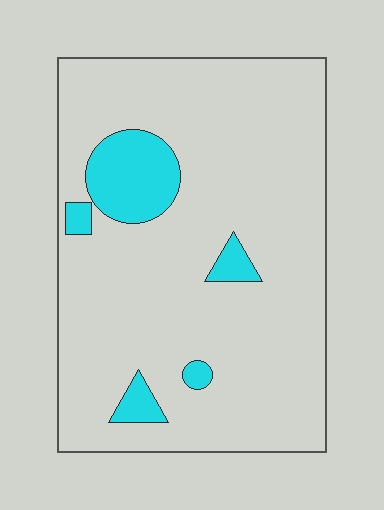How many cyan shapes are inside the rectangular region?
5.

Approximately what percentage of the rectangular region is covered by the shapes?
Approximately 10%.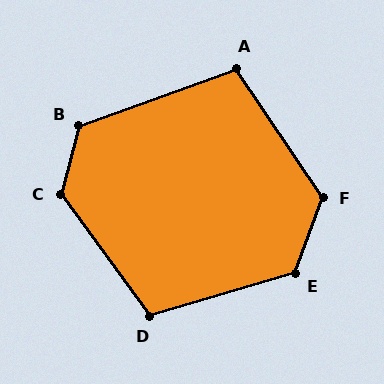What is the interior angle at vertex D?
Approximately 110 degrees (obtuse).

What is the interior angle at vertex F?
Approximately 126 degrees (obtuse).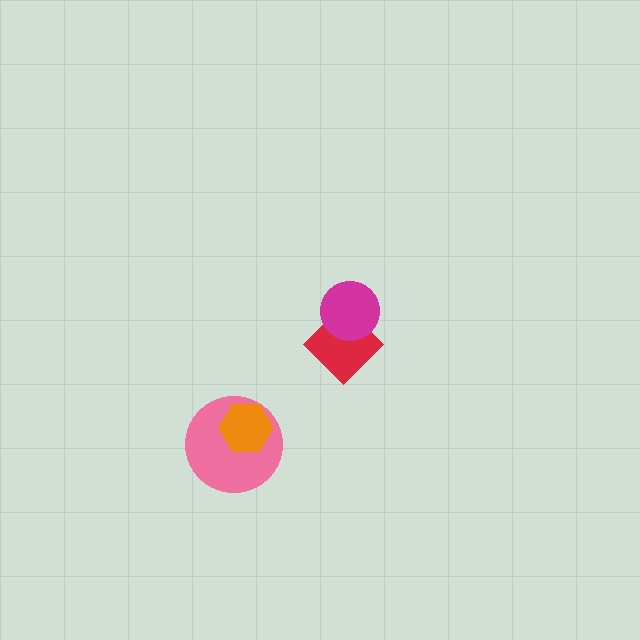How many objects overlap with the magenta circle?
1 object overlaps with the magenta circle.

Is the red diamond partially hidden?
Yes, it is partially covered by another shape.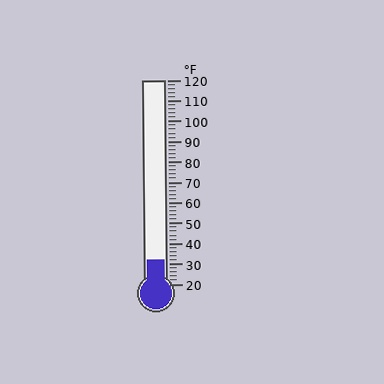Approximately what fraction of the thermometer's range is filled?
The thermometer is filled to approximately 10% of its range.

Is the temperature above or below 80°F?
The temperature is below 80°F.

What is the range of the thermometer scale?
The thermometer scale ranges from 20°F to 120°F.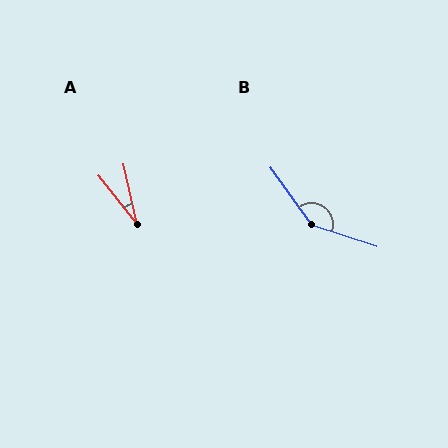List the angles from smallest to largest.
A (26°), B (144°).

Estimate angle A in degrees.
Approximately 26 degrees.